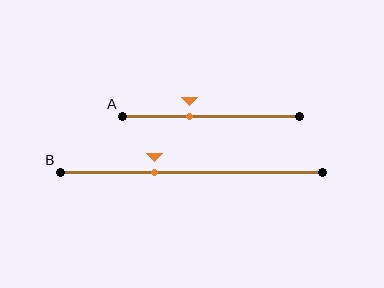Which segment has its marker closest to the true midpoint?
Segment A has its marker closest to the true midpoint.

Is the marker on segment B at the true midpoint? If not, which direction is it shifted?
No, the marker on segment B is shifted to the left by about 14% of the segment length.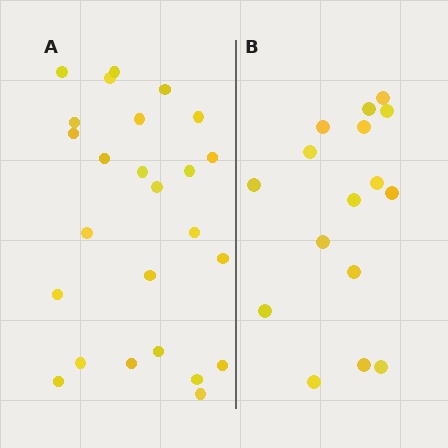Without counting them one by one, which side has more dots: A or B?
Region A (the left region) has more dots.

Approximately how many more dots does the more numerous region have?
Region A has roughly 8 or so more dots than region B.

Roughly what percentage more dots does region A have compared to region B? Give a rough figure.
About 55% more.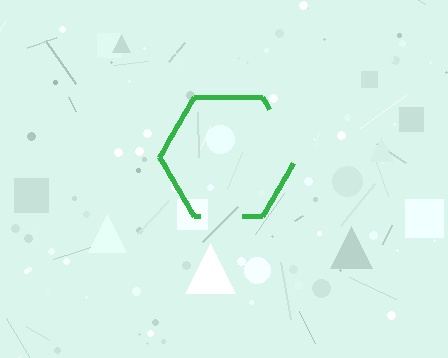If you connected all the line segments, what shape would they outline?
They would outline a hexagon.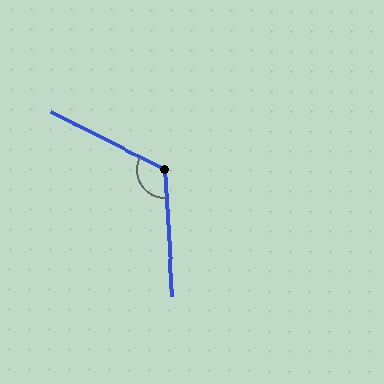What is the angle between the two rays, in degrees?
Approximately 120 degrees.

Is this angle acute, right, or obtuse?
It is obtuse.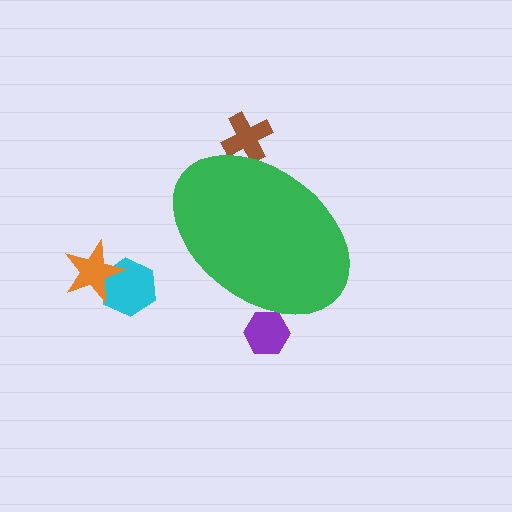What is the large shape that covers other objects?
A green ellipse.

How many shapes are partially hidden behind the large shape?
2 shapes are partially hidden.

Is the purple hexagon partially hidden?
Yes, the purple hexagon is partially hidden behind the green ellipse.